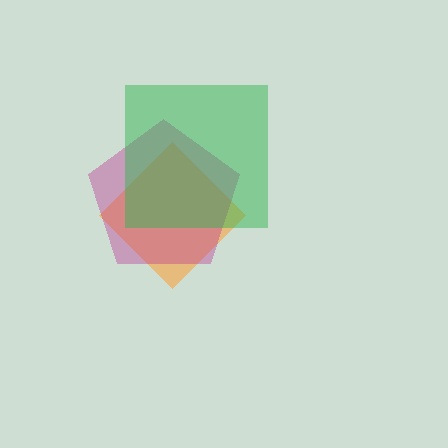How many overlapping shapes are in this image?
There are 3 overlapping shapes in the image.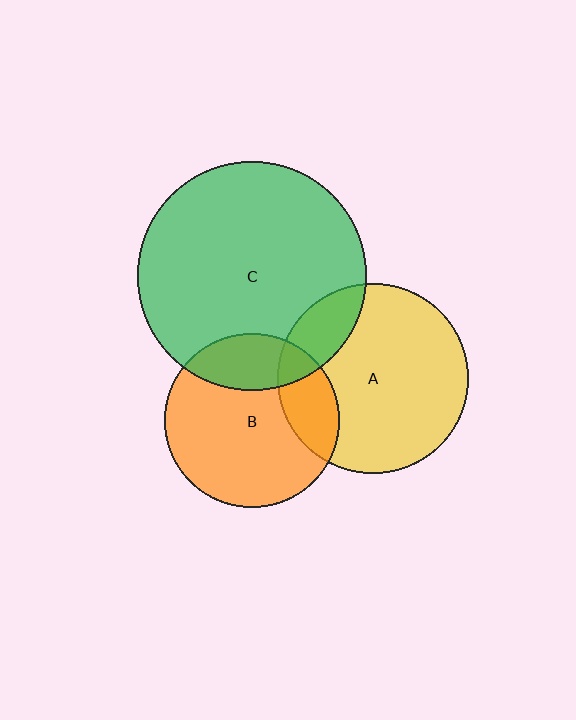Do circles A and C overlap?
Yes.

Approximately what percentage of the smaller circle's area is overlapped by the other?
Approximately 15%.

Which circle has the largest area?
Circle C (green).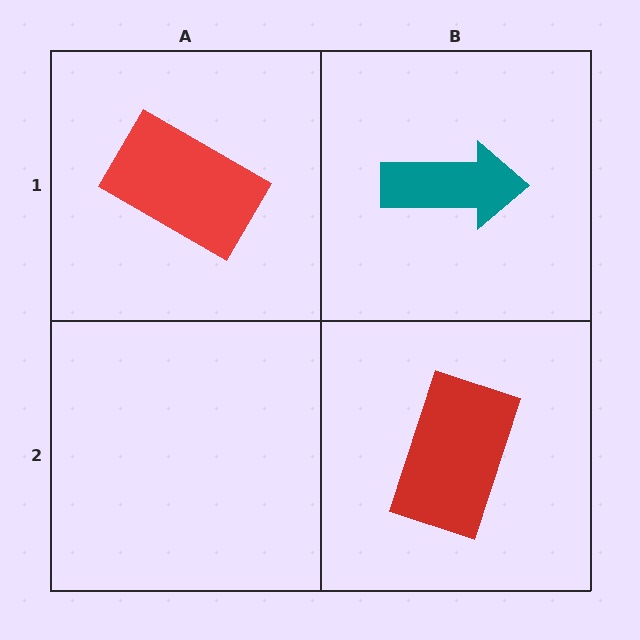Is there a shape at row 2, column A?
No, that cell is empty.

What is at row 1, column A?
A red rectangle.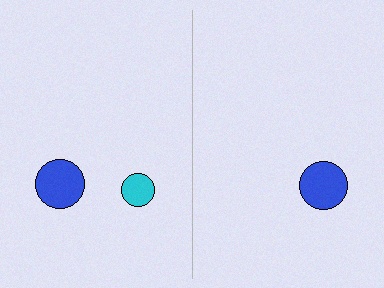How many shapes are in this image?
There are 3 shapes in this image.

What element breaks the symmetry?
A cyan circle is missing from the right side.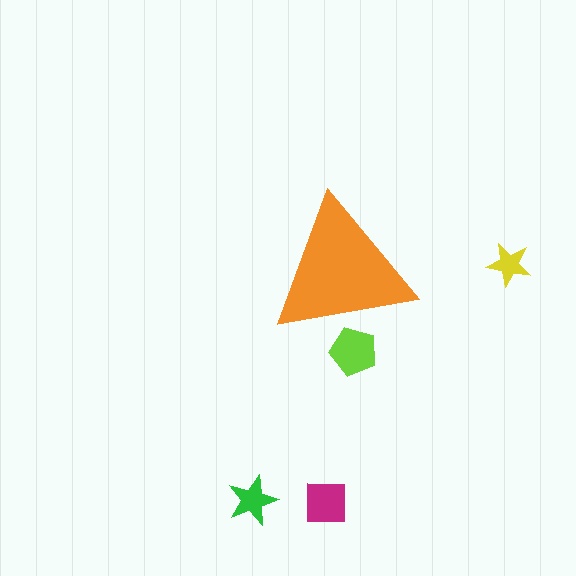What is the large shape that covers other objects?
An orange triangle.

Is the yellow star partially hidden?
No, the yellow star is fully visible.